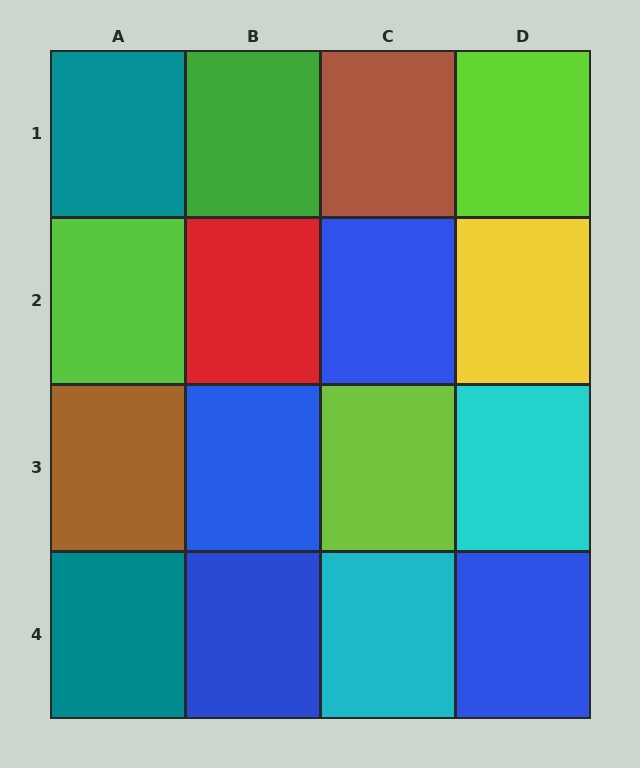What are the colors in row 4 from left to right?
Teal, blue, cyan, blue.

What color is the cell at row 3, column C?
Lime.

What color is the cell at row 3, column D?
Cyan.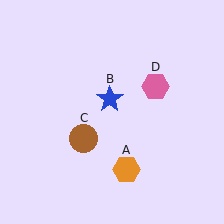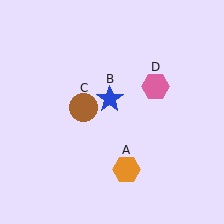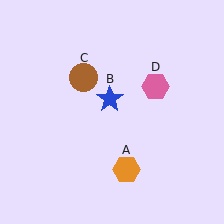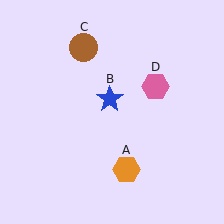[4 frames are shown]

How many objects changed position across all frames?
1 object changed position: brown circle (object C).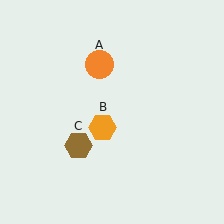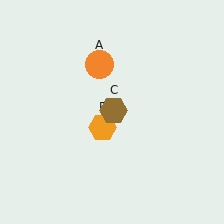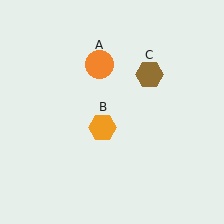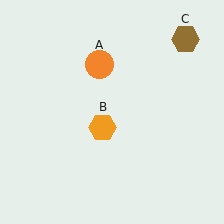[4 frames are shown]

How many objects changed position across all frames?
1 object changed position: brown hexagon (object C).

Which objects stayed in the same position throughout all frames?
Orange circle (object A) and orange hexagon (object B) remained stationary.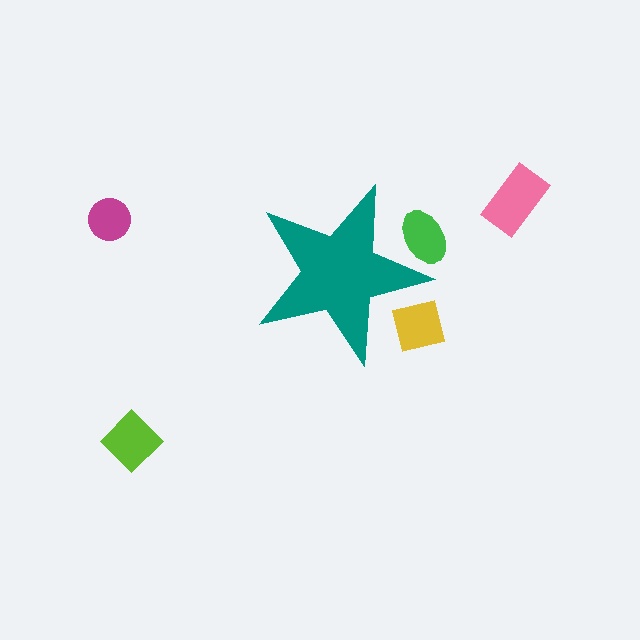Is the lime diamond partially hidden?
No, the lime diamond is fully visible.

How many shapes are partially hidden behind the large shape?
2 shapes are partially hidden.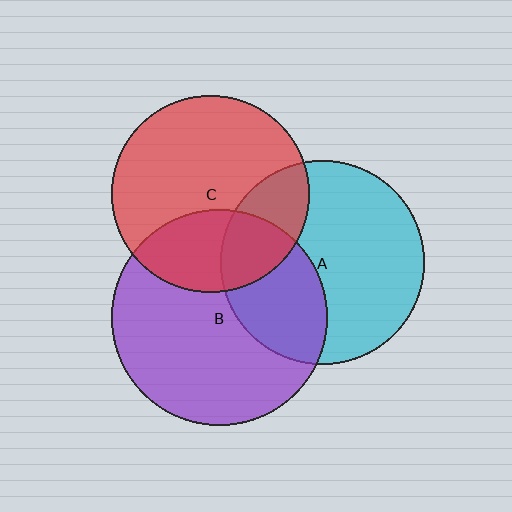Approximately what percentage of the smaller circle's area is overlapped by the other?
Approximately 35%.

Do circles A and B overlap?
Yes.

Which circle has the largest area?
Circle B (purple).